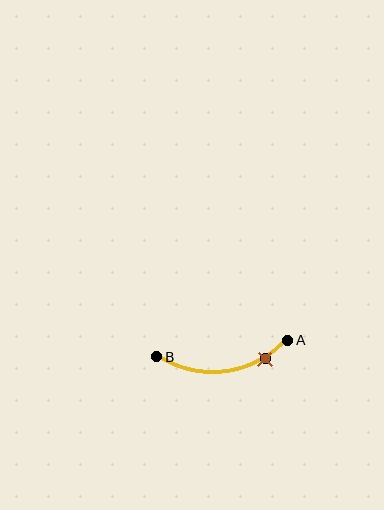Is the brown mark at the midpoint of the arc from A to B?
No. The brown mark lies on the arc but is closer to endpoint A. The arc midpoint would be at the point on the curve equidistant along the arc from both A and B.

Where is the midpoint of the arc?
The arc midpoint is the point on the curve farthest from the straight line joining A and B. It sits below that line.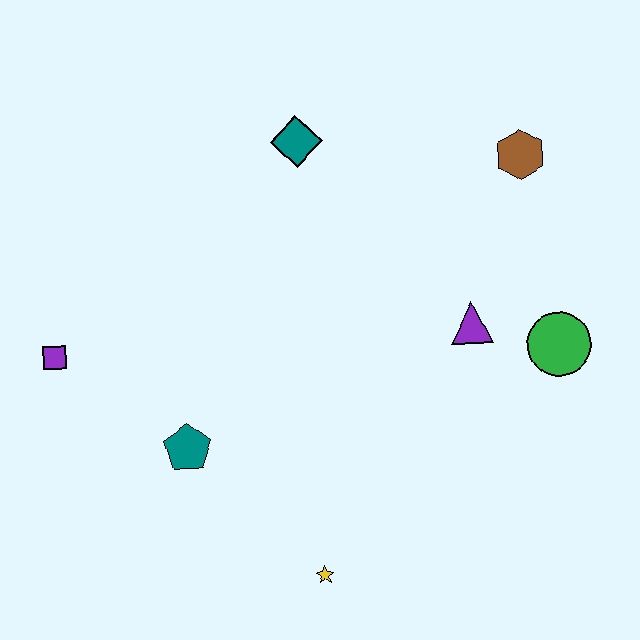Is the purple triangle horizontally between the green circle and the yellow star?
Yes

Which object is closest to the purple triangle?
The green circle is closest to the purple triangle.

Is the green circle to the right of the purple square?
Yes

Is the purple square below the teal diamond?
Yes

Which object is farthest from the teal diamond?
The yellow star is farthest from the teal diamond.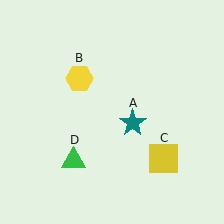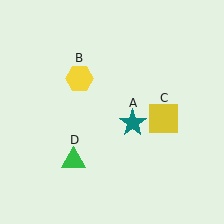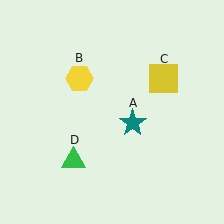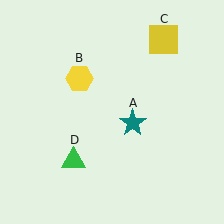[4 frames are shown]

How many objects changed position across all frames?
1 object changed position: yellow square (object C).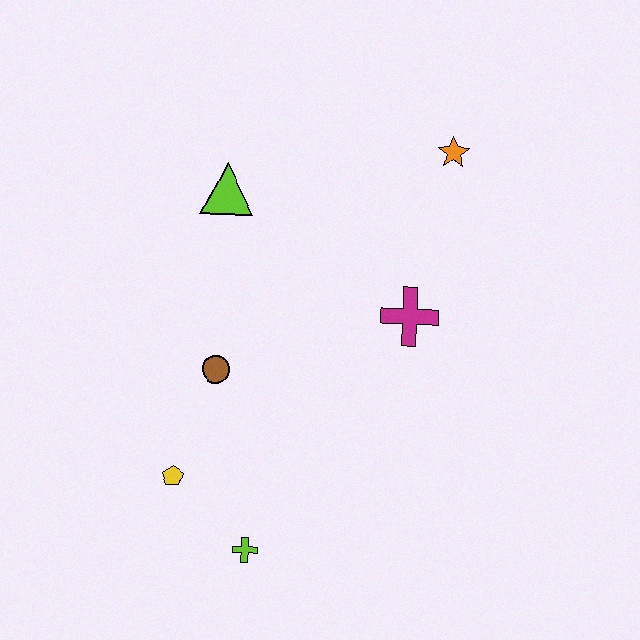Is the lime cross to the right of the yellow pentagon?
Yes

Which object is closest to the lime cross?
The yellow pentagon is closest to the lime cross.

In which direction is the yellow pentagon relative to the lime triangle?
The yellow pentagon is below the lime triangle.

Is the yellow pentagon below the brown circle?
Yes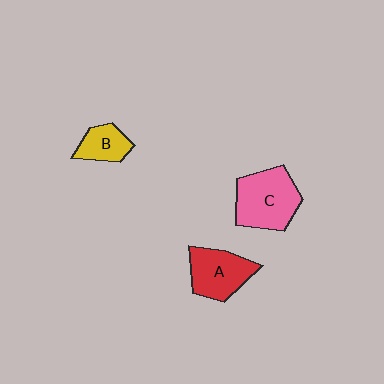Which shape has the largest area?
Shape C (pink).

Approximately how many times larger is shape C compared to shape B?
Approximately 2.0 times.